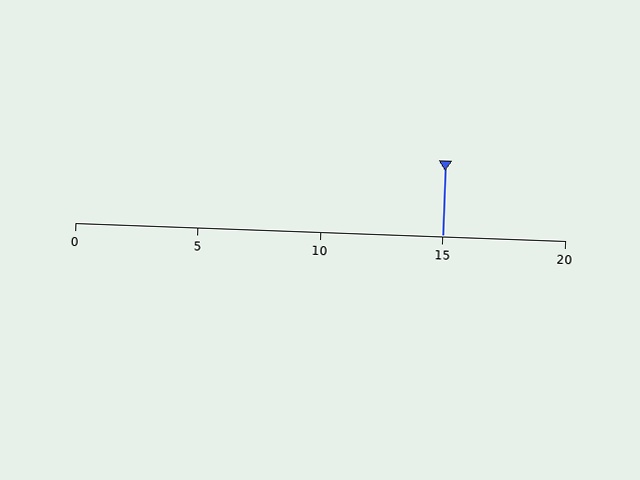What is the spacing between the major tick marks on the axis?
The major ticks are spaced 5 apart.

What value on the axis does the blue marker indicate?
The marker indicates approximately 15.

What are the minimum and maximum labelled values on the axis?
The axis runs from 0 to 20.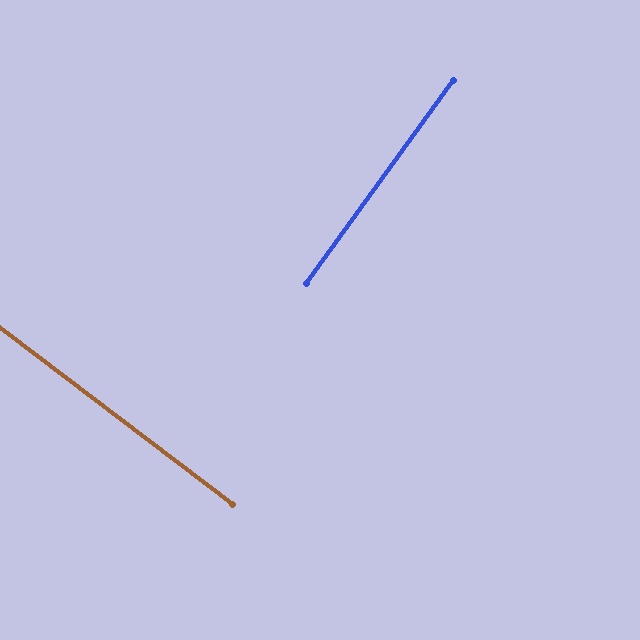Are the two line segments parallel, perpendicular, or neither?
Perpendicular — they meet at approximately 89°.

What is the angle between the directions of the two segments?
Approximately 89 degrees.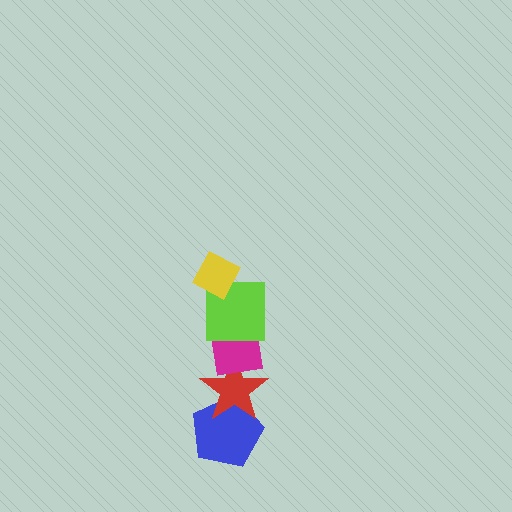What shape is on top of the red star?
The magenta square is on top of the red star.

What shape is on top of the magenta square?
The lime square is on top of the magenta square.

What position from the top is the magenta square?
The magenta square is 3rd from the top.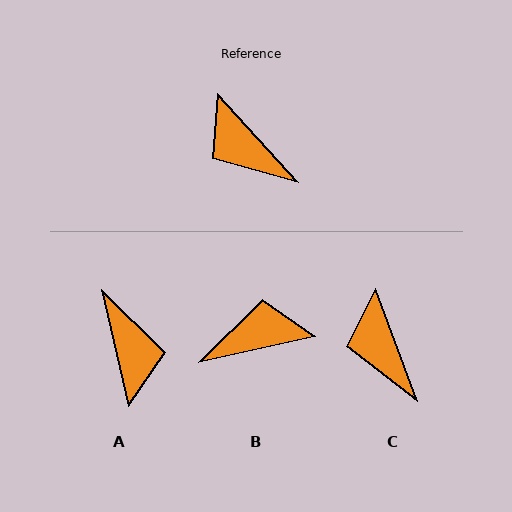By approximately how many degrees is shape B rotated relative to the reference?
Approximately 120 degrees clockwise.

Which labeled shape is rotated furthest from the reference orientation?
A, about 151 degrees away.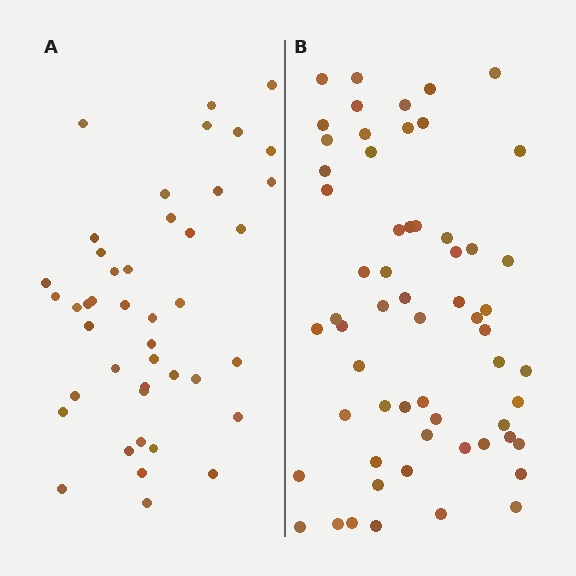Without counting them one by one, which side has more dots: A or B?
Region B (the right region) has more dots.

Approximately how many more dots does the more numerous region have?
Region B has approximately 15 more dots than region A.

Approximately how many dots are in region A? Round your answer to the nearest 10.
About 40 dots. (The exact count is 43, which rounds to 40.)